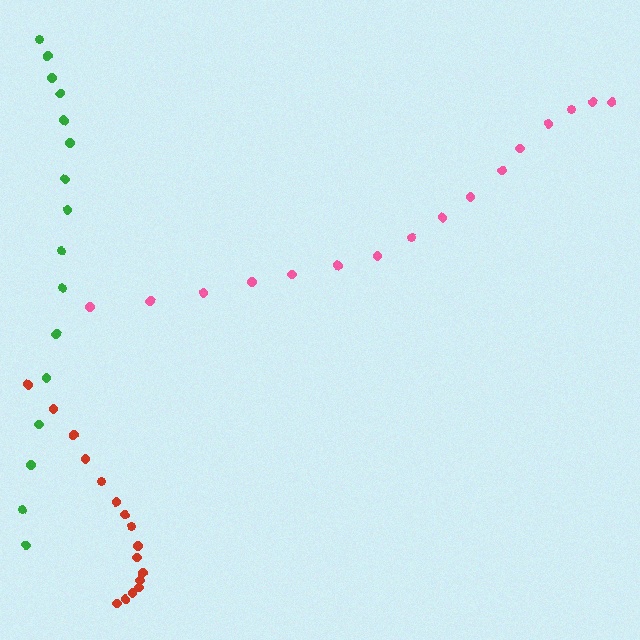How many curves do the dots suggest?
There are 3 distinct paths.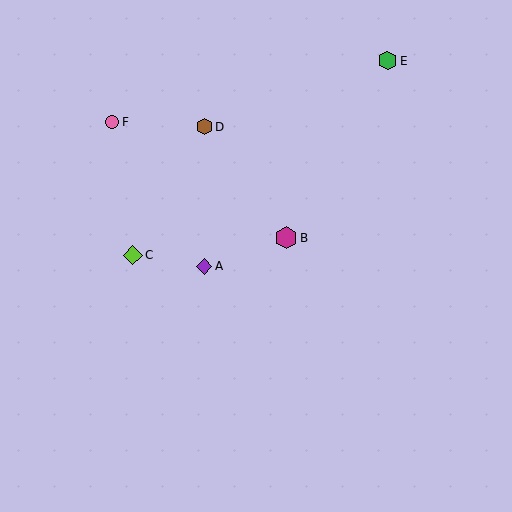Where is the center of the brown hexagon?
The center of the brown hexagon is at (205, 127).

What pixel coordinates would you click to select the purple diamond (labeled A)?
Click at (204, 266) to select the purple diamond A.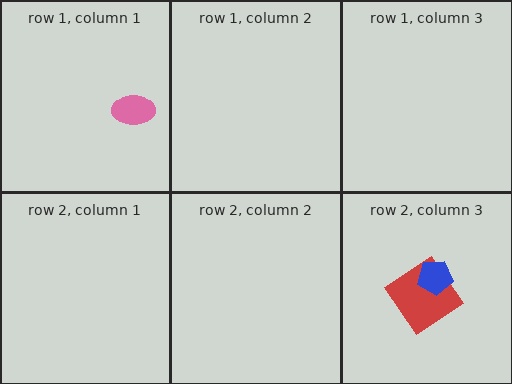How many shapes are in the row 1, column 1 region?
1.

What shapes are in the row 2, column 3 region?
The red diamond, the blue pentagon.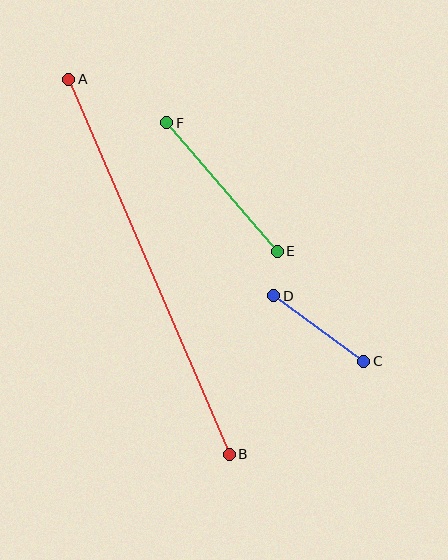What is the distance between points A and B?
The distance is approximately 408 pixels.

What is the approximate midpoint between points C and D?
The midpoint is at approximately (319, 329) pixels.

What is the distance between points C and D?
The distance is approximately 111 pixels.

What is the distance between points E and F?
The distance is approximately 170 pixels.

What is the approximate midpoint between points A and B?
The midpoint is at approximately (149, 267) pixels.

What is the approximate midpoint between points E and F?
The midpoint is at approximately (222, 187) pixels.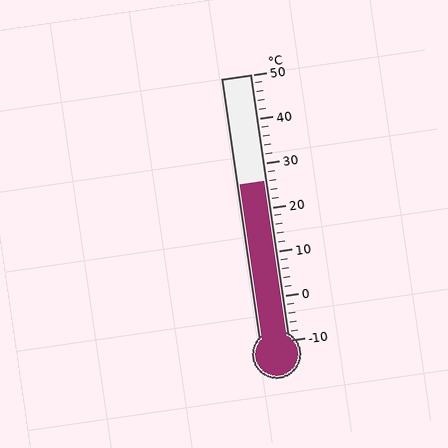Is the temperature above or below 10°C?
The temperature is above 10°C.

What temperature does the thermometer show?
The thermometer shows approximately 26°C.